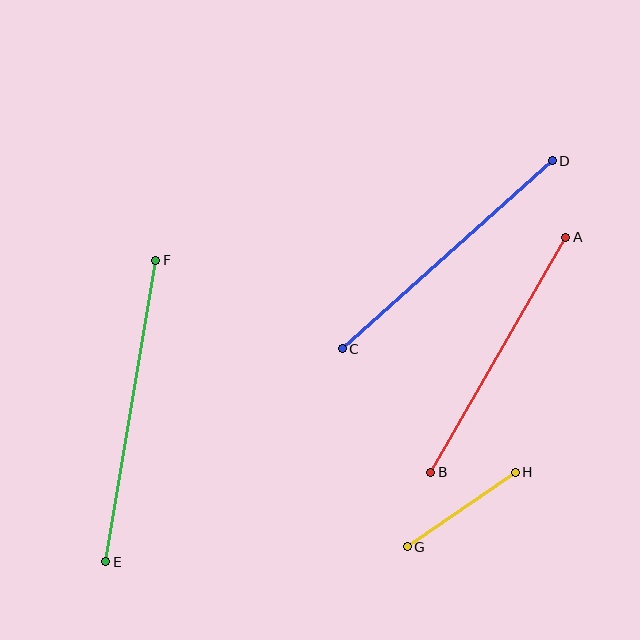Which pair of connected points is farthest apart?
Points E and F are farthest apart.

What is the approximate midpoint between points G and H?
The midpoint is at approximately (461, 510) pixels.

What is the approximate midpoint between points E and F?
The midpoint is at approximately (131, 411) pixels.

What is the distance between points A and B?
The distance is approximately 271 pixels.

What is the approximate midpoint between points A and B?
The midpoint is at approximately (498, 355) pixels.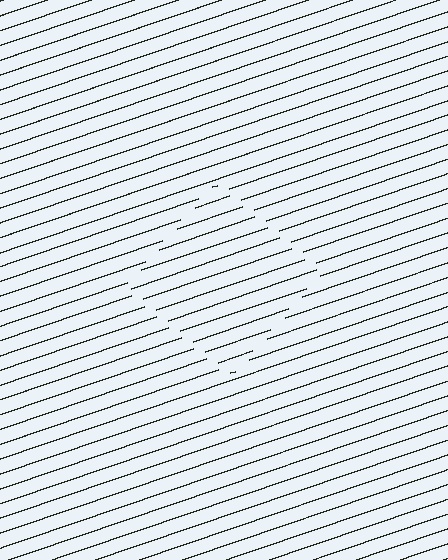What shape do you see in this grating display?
An illusory square. The interior of the shape contains the same grating, shifted by half a period — the contour is defined by the phase discontinuity where line-ends from the inner and outer gratings abut.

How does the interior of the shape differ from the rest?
The interior of the shape contains the same grating, shifted by half a period — the contour is defined by the phase discontinuity where line-ends from the inner and outer gratings abut.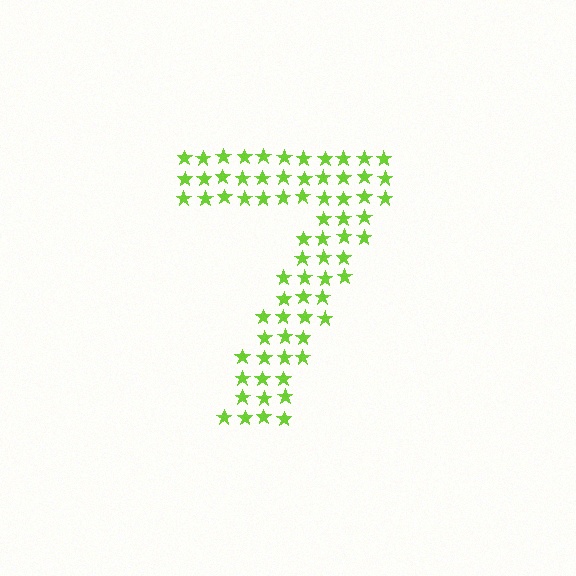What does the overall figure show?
The overall figure shows the digit 7.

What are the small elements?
The small elements are stars.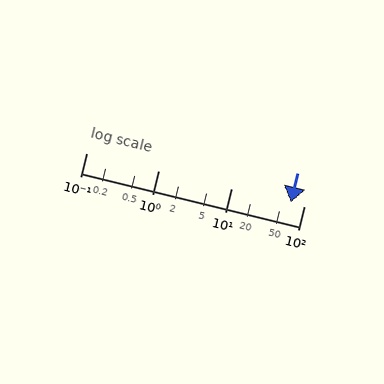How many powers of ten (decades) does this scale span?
The scale spans 3 decades, from 0.1 to 100.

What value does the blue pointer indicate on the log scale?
The pointer indicates approximately 65.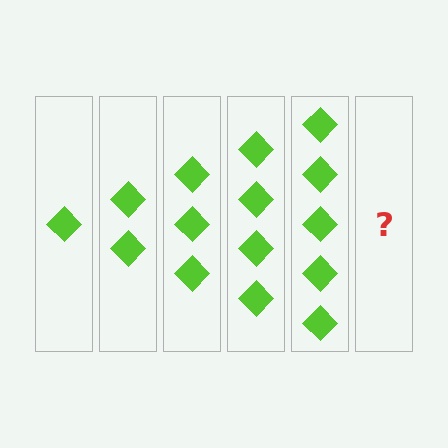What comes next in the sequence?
The next element should be 6 diamonds.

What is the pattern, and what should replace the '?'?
The pattern is that each step adds one more diamond. The '?' should be 6 diamonds.